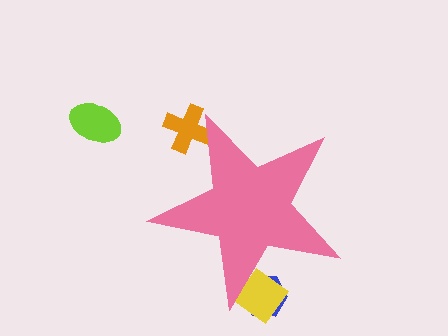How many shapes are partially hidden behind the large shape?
3 shapes are partially hidden.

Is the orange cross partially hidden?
Yes, the orange cross is partially hidden behind the pink star.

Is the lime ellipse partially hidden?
No, the lime ellipse is fully visible.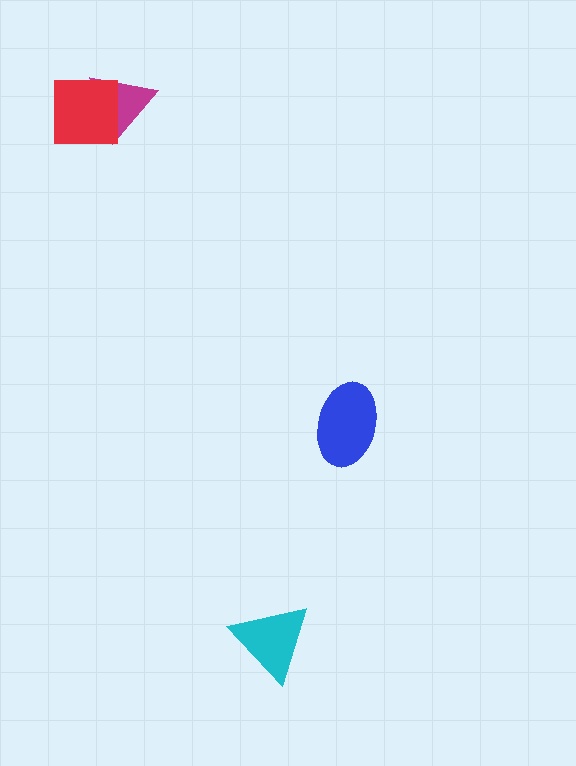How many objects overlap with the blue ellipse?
0 objects overlap with the blue ellipse.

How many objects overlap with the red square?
1 object overlaps with the red square.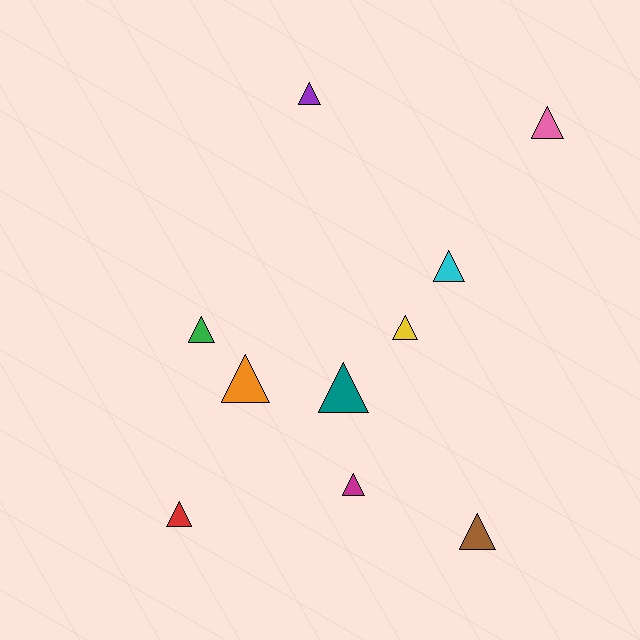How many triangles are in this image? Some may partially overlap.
There are 10 triangles.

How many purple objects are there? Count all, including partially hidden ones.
There is 1 purple object.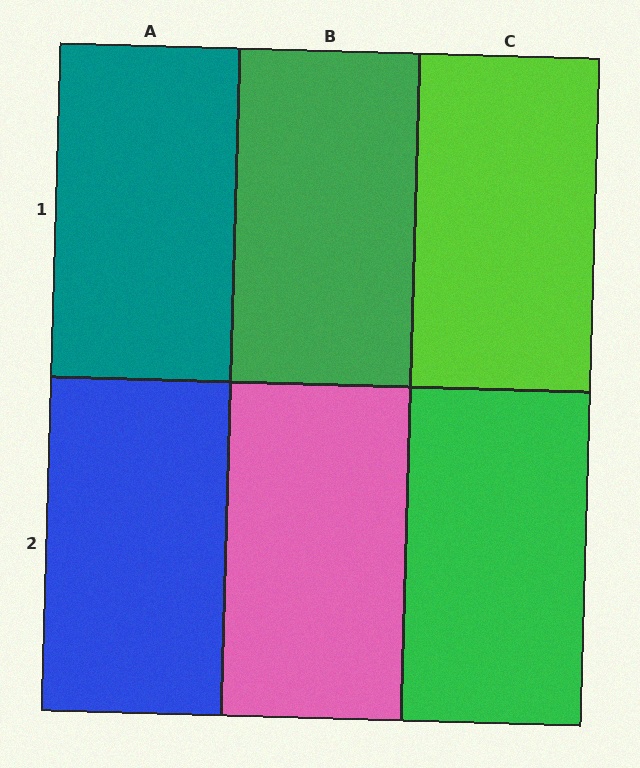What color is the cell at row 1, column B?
Green.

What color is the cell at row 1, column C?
Lime.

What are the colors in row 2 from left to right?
Blue, pink, green.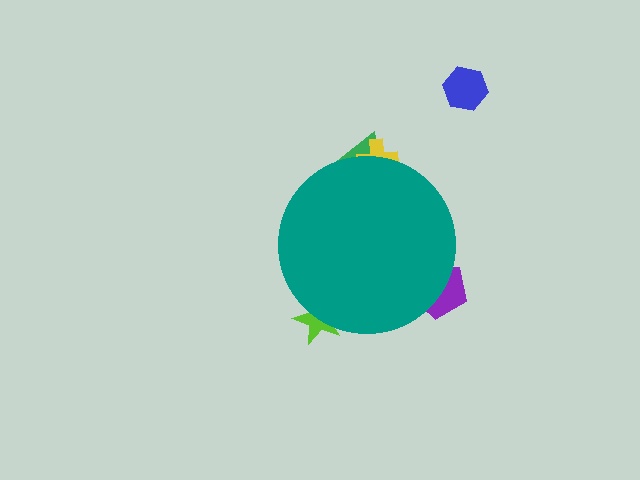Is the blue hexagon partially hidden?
No, the blue hexagon is fully visible.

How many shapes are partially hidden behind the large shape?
4 shapes are partially hidden.